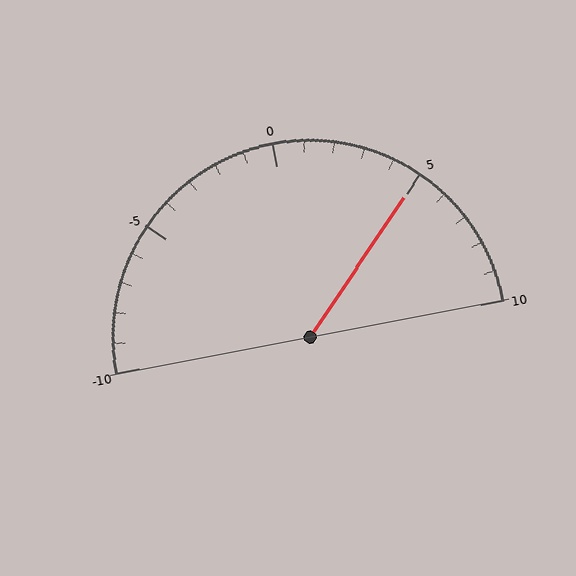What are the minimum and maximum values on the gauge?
The gauge ranges from -10 to 10.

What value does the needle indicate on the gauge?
The needle indicates approximately 5.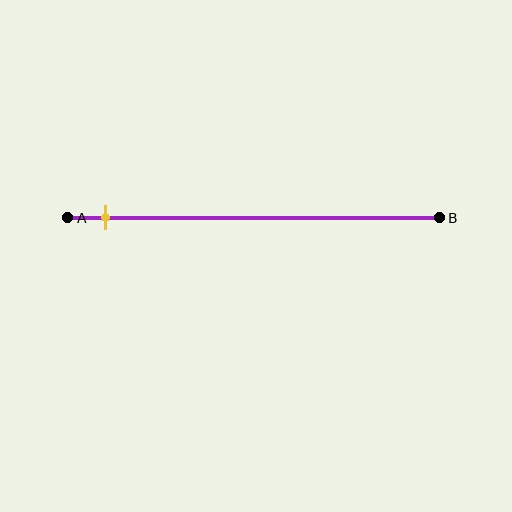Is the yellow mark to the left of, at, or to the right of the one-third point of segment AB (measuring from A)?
The yellow mark is to the left of the one-third point of segment AB.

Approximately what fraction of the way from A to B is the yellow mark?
The yellow mark is approximately 10% of the way from A to B.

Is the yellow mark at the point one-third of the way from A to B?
No, the mark is at about 10% from A, not at the 33% one-third point.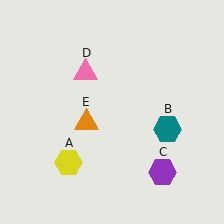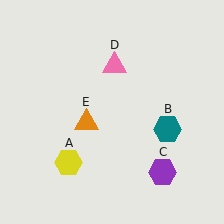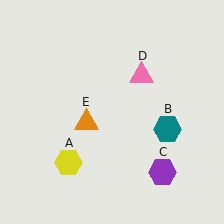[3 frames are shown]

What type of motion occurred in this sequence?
The pink triangle (object D) rotated clockwise around the center of the scene.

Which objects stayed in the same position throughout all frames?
Yellow hexagon (object A) and teal hexagon (object B) and purple hexagon (object C) and orange triangle (object E) remained stationary.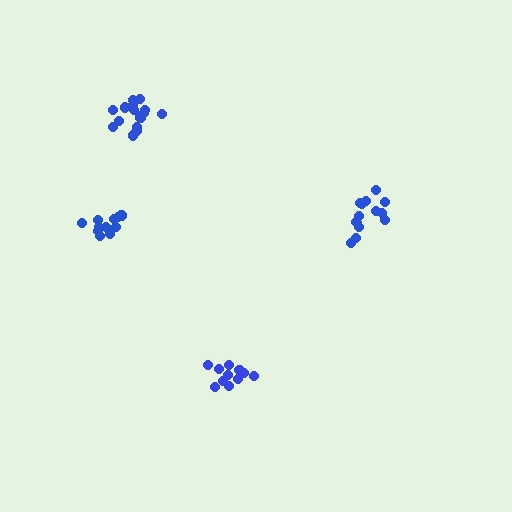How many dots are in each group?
Group 1: 14 dots, Group 2: 11 dots, Group 3: 13 dots, Group 4: 16 dots (54 total).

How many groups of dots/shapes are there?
There are 4 groups.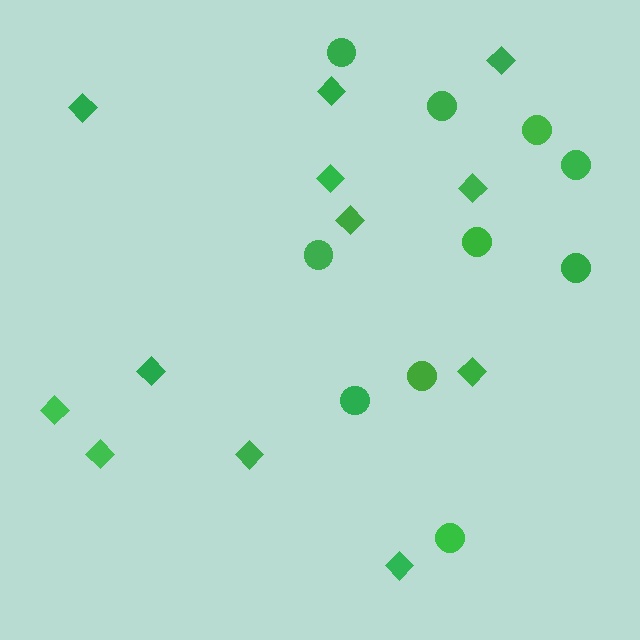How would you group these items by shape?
There are 2 groups: one group of circles (10) and one group of diamonds (12).